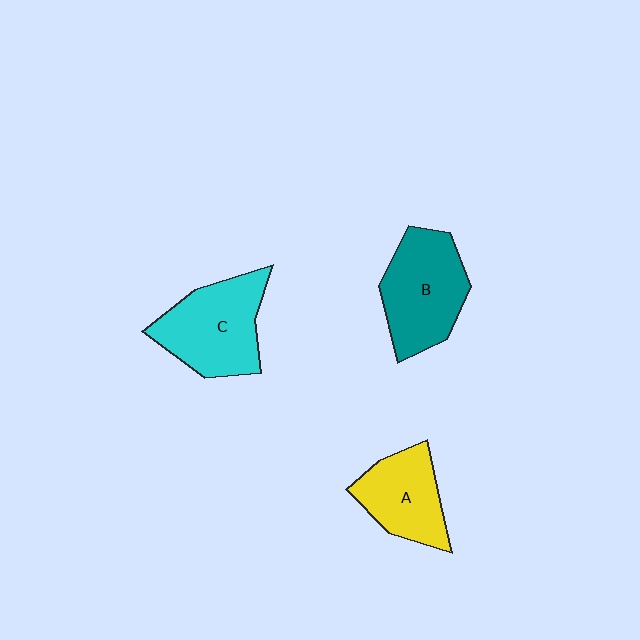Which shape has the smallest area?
Shape A (yellow).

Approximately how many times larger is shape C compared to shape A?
Approximately 1.3 times.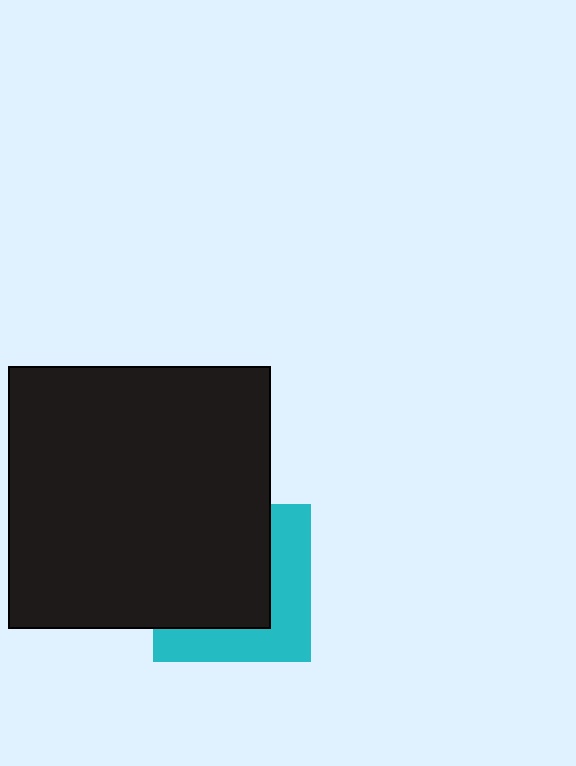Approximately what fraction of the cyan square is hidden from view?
Roughly 60% of the cyan square is hidden behind the black square.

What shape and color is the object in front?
The object in front is a black square.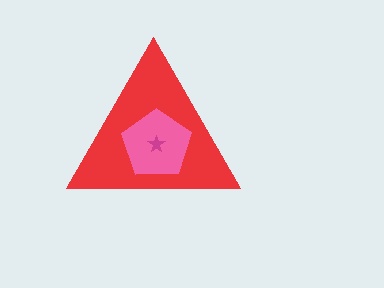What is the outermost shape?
The red triangle.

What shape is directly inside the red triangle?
The pink pentagon.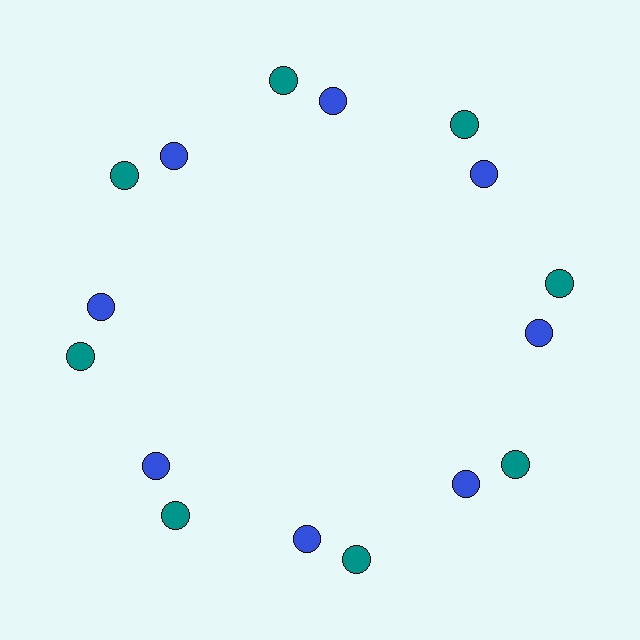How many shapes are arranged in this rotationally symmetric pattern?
There are 16 shapes, arranged in 8 groups of 2.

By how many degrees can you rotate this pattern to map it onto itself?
The pattern maps onto itself every 45 degrees of rotation.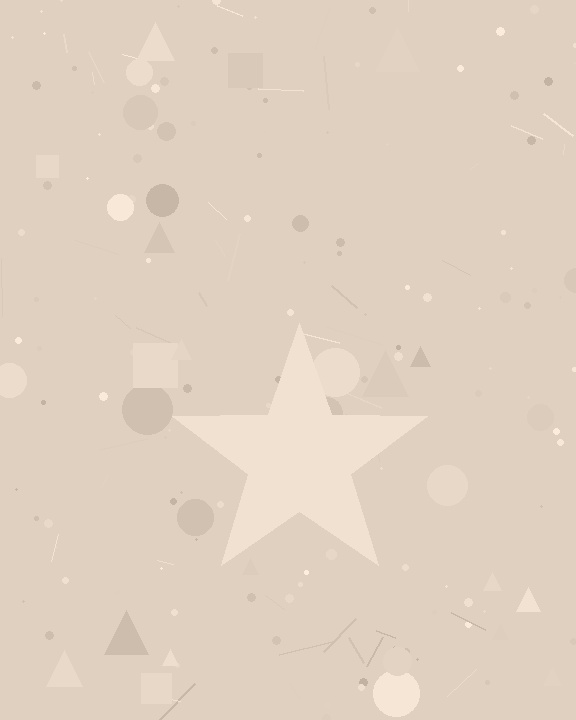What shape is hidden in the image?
A star is hidden in the image.